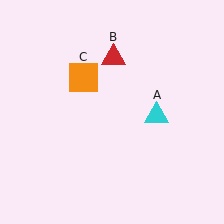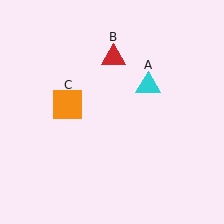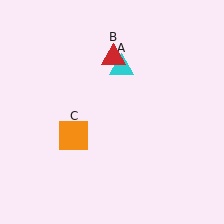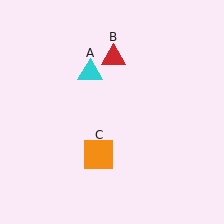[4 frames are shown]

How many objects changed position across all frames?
2 objects changed position: cyan triangle (object A), orange square (object C).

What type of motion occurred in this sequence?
The cyan triangle (object A), orange square (object C) rotated counterclockwise around the center of the scene.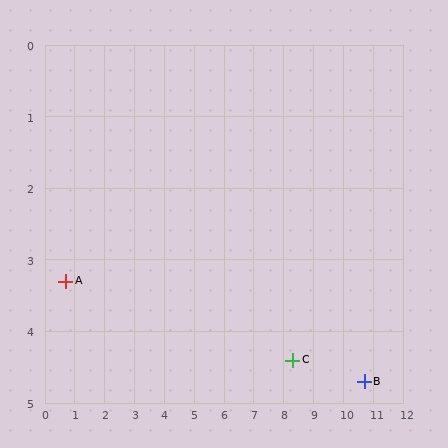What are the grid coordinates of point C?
Point C is at approximately (8.3, 4.4).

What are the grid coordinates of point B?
Point B is at approximately (10.7, 4.7).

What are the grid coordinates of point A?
Point A is at approximately (0.7, 3.3).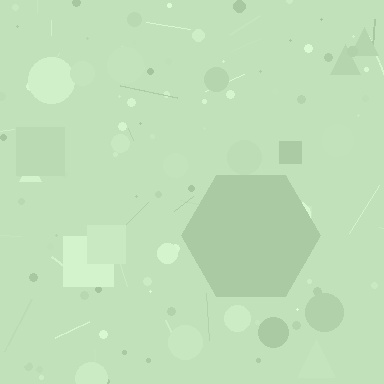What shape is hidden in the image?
A hexagon is hidden in the image.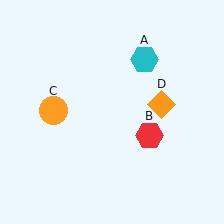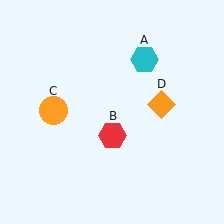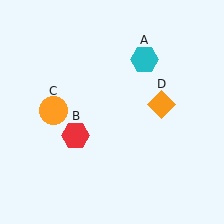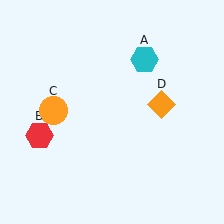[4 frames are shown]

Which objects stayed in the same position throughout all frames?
Cyan hexagon (object A) and orange circle (object C) and orange diamond (object D) remained stationary.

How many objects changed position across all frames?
1 object changed position: red hexagon (object B).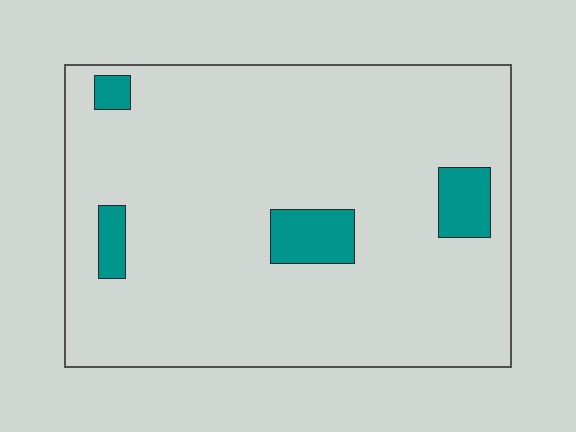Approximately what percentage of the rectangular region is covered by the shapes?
Approximately 10%.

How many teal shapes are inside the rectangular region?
4.